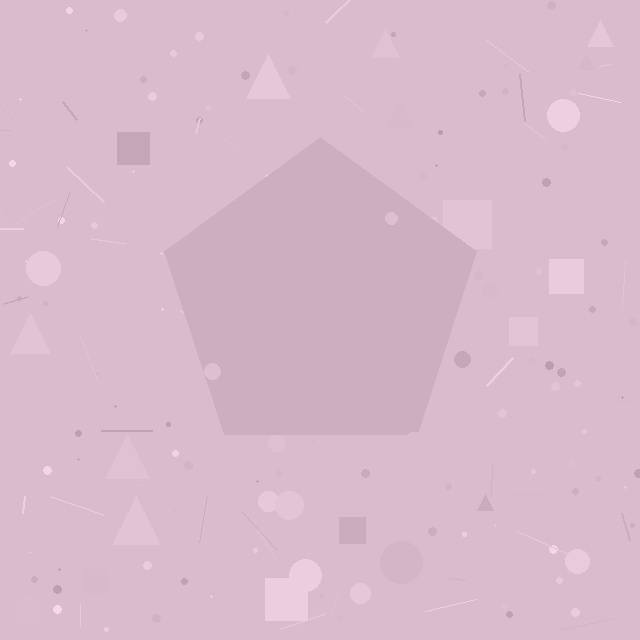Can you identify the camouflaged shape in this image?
The camouflaged shape is a pentagon.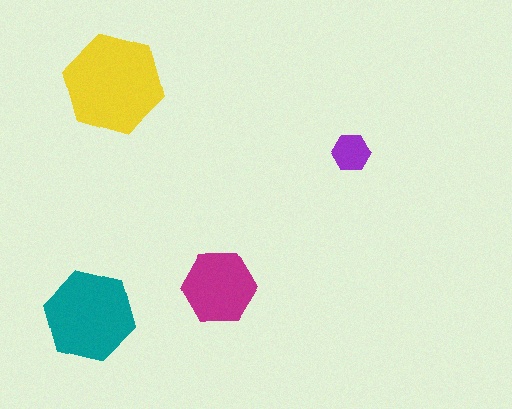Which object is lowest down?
The teal hexagon is bottommost.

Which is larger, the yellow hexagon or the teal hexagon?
The yellow one.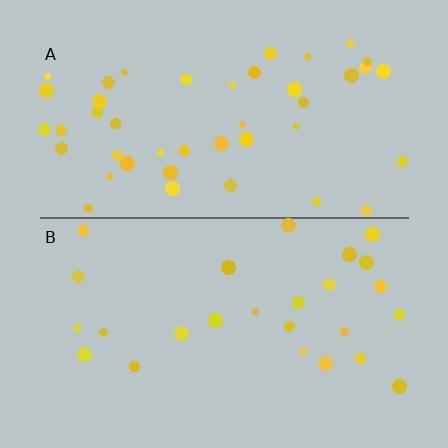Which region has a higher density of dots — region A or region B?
A (the top).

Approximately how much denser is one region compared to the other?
Approximately 1.7× — region A over region B.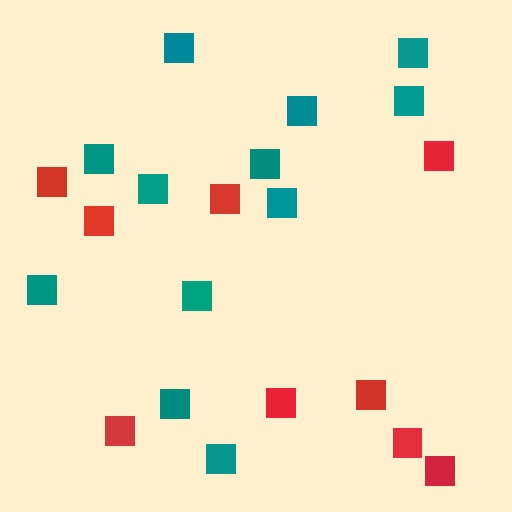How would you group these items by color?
There are 2 groups: one group of teal squares (12) and one group of red squares (9).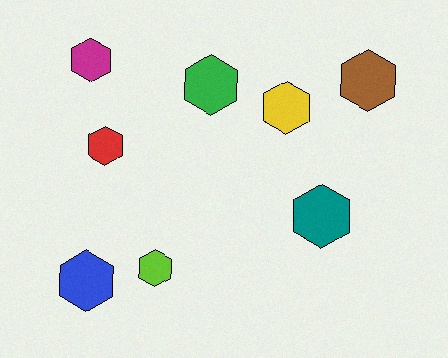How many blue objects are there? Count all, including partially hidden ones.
There is 1 blue object.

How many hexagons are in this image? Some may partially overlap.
There are 8 hexagons.